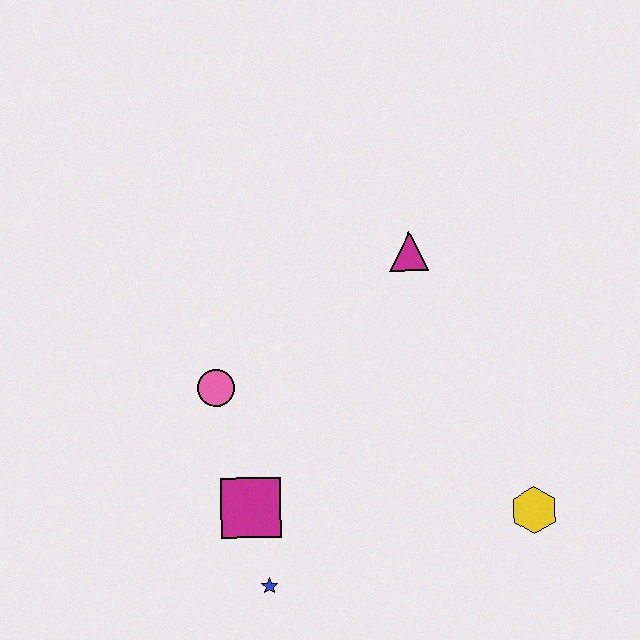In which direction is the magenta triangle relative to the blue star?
The magenta triangle is above the blue star.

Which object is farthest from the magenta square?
The magenta triangle is farthest from the magenta square.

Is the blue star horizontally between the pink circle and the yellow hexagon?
Yes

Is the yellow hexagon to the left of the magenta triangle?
No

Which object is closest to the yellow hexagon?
The blue star is closest to the yellow hexagon.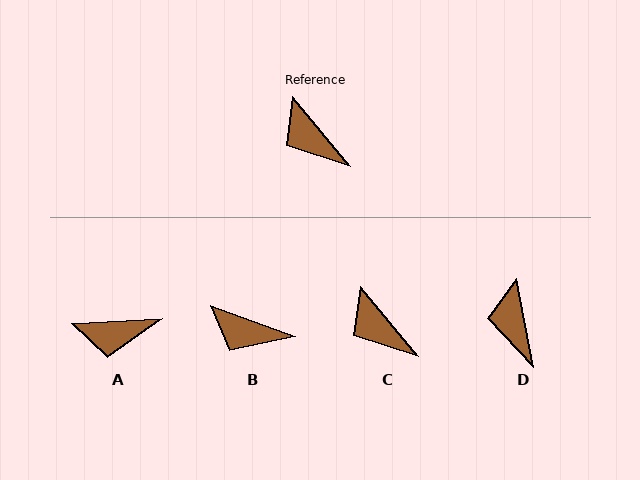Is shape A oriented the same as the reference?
No, it is off by about 54 degrees.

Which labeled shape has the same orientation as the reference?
C.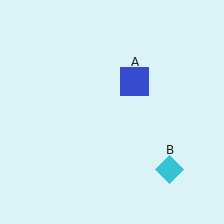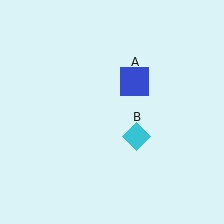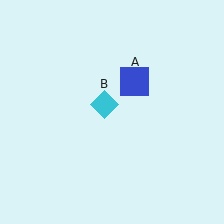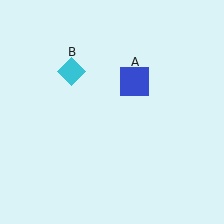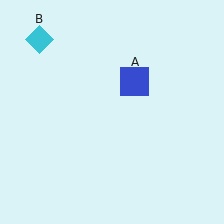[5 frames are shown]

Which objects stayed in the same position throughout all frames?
Blue square (object A) remained stationary.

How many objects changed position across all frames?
1 object changed position: cyan diamond (object B).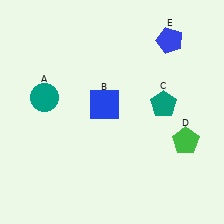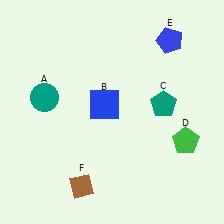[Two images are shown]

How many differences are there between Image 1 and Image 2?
There is 1 difference between the two images.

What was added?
A brown diamond (F) was added in Image 2.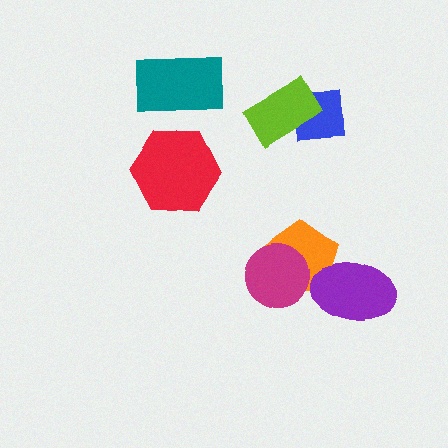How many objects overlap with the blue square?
1 object overlaps with the blue square.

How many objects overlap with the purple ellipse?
1 object overlaps with the purple ellipse.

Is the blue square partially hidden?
Yes, it is partially covered by another shape.